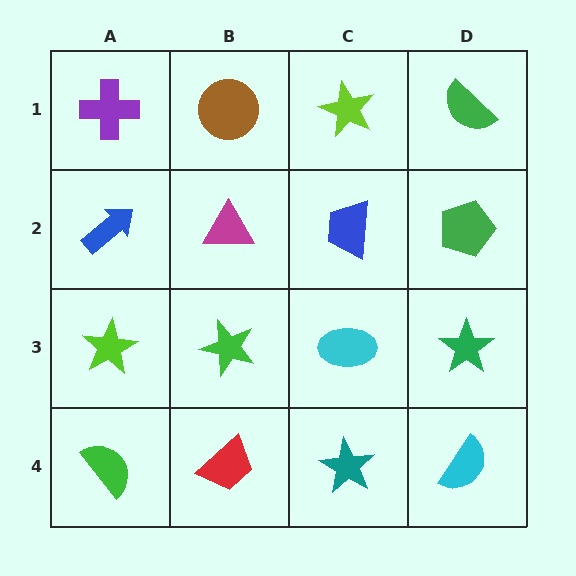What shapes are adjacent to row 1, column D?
A green pentagon (row 2, column D), a lime star (row 1, column C).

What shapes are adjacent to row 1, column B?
A magenta triangle (row 2, column B), a purple cross (row 1, column A), a lime star (row 1, column C).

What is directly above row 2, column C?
A lime star.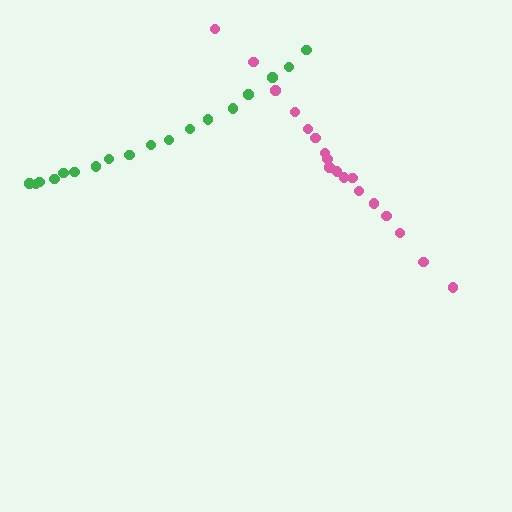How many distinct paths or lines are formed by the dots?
There are 2 distinct paths.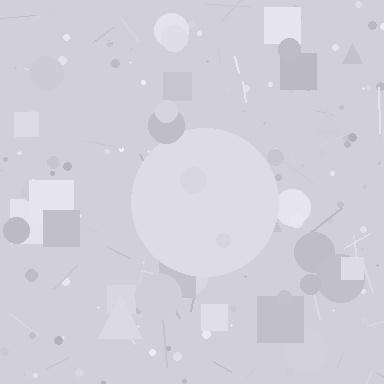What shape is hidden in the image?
A circle is hidden in the image.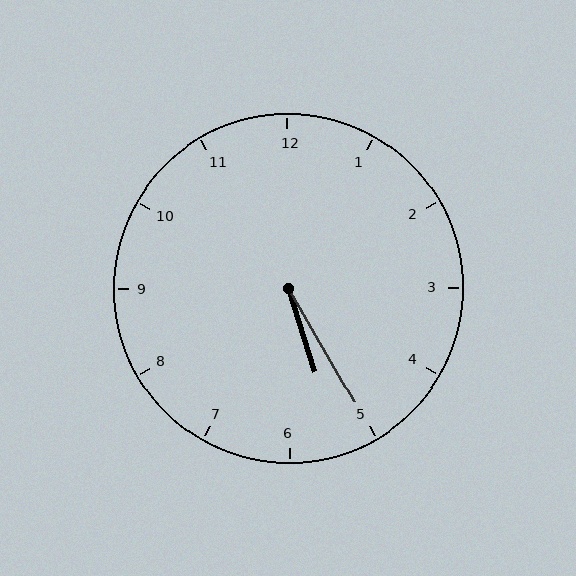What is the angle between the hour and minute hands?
Approximately 12 degrees.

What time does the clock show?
5:25.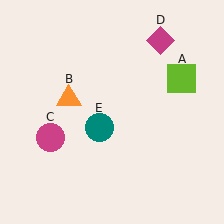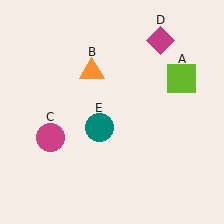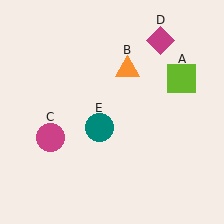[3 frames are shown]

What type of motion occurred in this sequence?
The orange triangle (object B) rotated clockwise around the center of the scene.